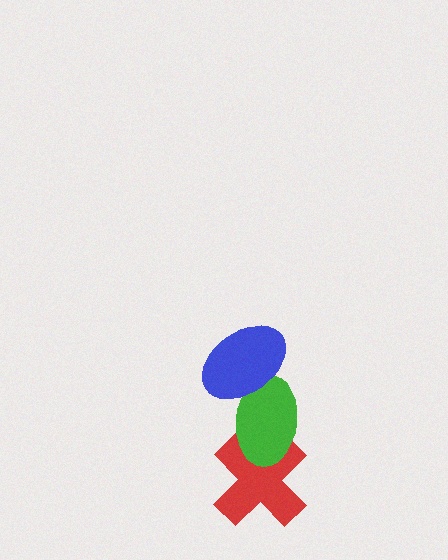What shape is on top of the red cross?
The green ellipse is on top of the red cross.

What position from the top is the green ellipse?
The green ellipse is 2nd from the top.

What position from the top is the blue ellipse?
The blue ellipse is 1st from the top.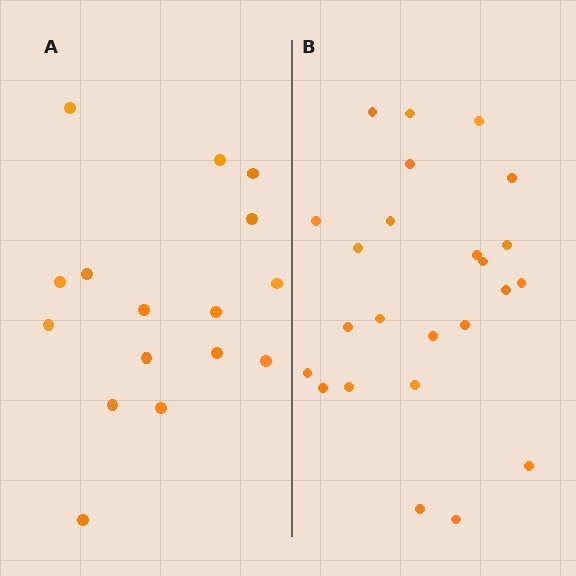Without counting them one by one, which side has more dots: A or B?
Region B (the right region) has more dots.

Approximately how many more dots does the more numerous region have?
Region B has roughly 8 or so more dots than region A.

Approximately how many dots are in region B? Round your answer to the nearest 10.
About 20 dots. (The exact count is 24, which rounds to 20.)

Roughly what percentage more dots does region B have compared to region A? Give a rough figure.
About 50% more.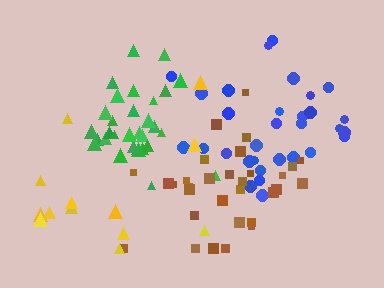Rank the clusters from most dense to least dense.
green, brown, blue, yellow.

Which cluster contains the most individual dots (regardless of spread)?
Green (32).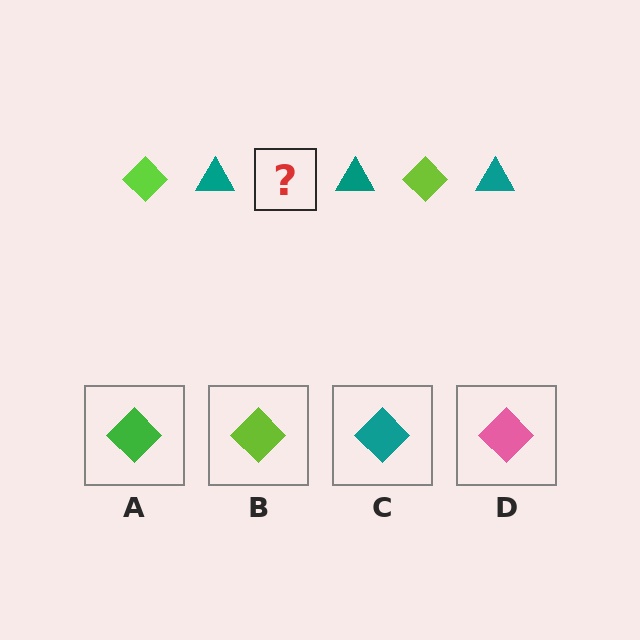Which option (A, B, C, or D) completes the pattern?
B.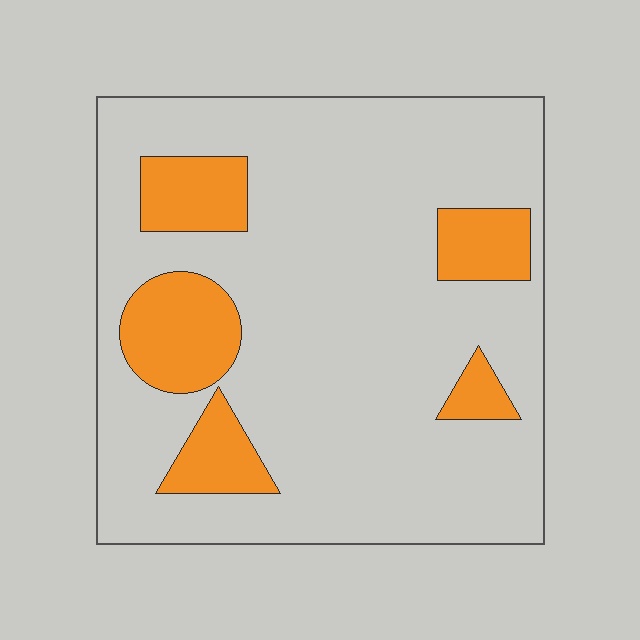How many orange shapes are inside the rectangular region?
5.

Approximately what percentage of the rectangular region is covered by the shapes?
Approximately 20%.